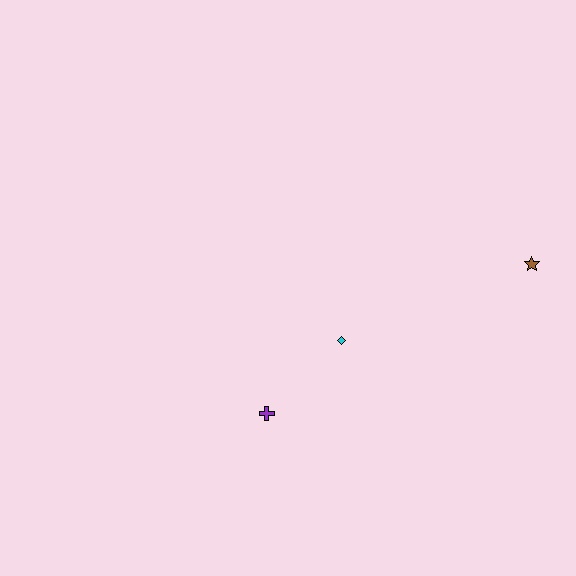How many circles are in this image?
There are no circles.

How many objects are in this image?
There are 3 objects.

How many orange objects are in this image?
There are no orange objects.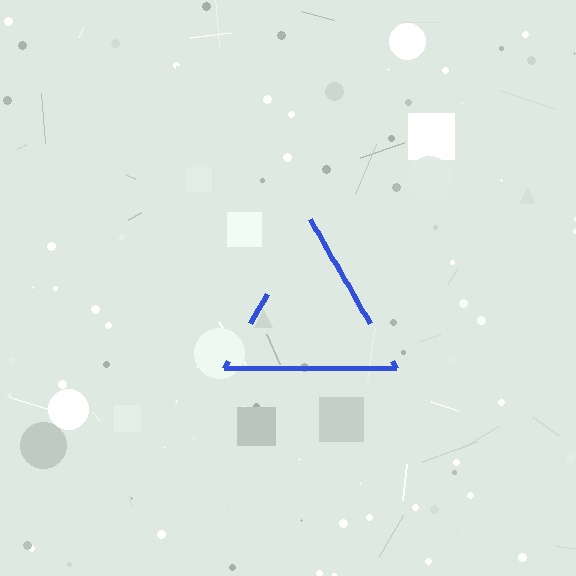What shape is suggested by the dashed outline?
The dashed outline suggests a triangle.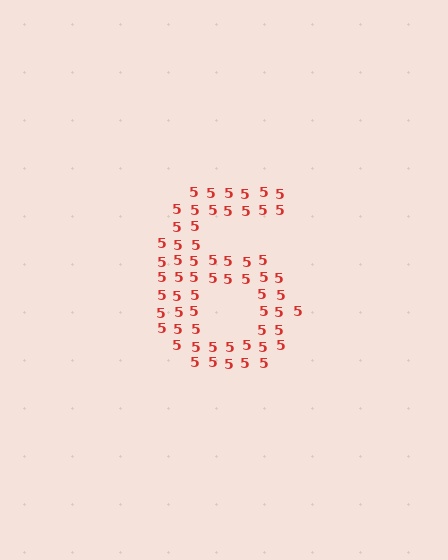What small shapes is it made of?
It is made of small digit 5's.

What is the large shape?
The large shape is the digit 6.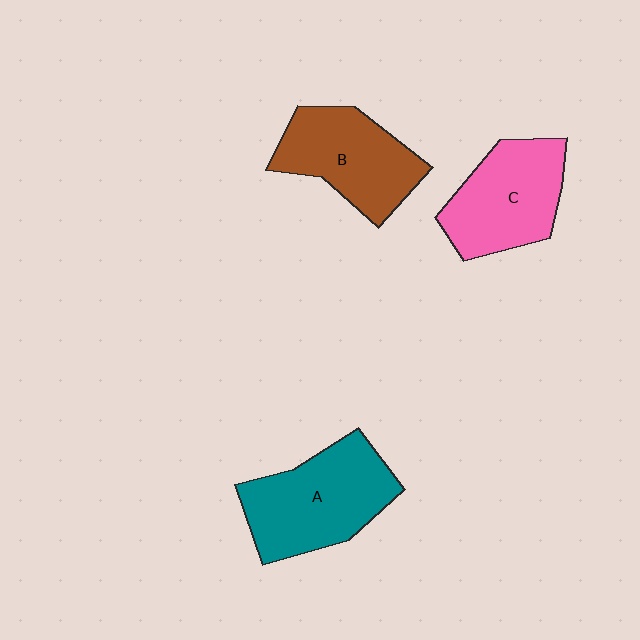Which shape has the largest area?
Shape A (teal).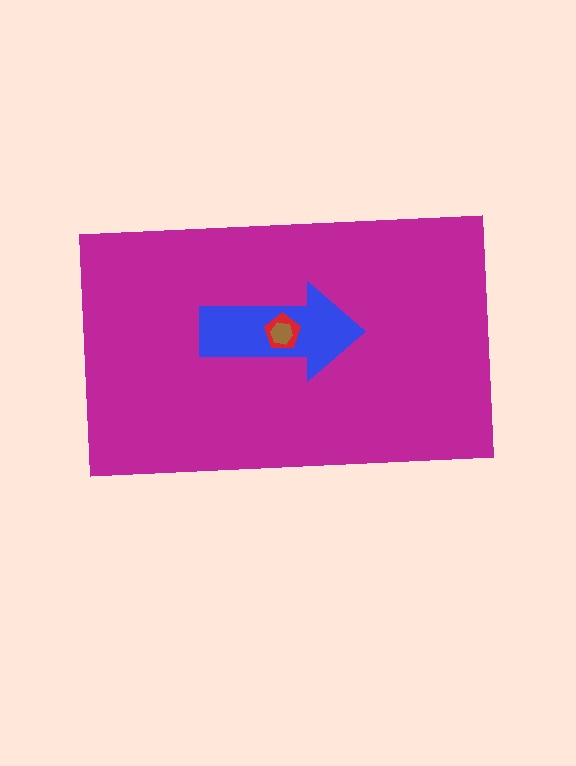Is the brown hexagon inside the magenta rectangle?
Yes.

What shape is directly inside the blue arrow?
The red pentagon.